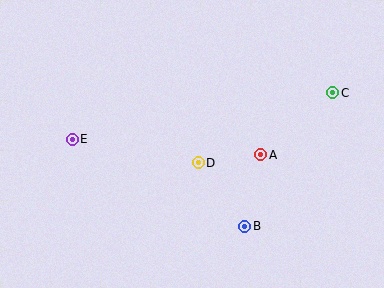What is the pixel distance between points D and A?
The distance between D and A is 63 pixels.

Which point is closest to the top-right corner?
Point C is closest to the top-right corner.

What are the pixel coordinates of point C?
Point C is at (333, 93).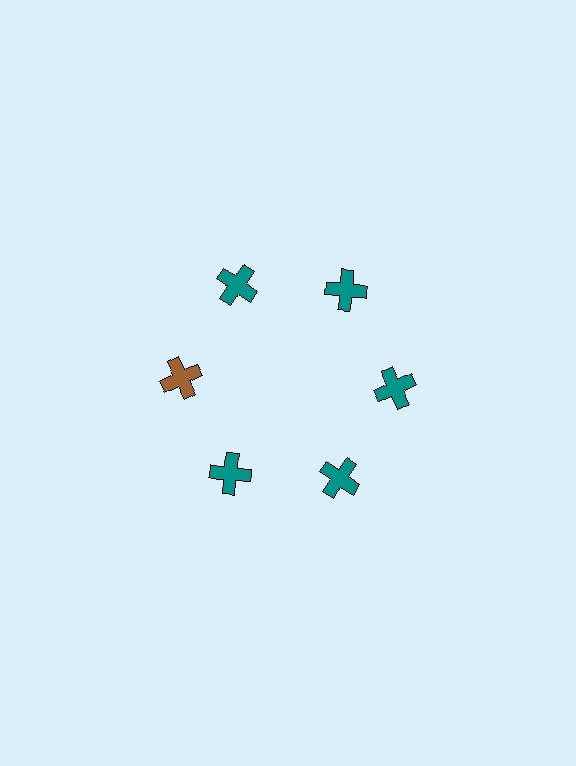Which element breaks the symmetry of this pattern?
The brown cross at roughly the 9 o'clock position breaks the symmetry. All other shapes are teal crosses.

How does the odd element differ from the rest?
It has a different color: brown instead of teal.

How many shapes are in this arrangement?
There are 6 shapes arranged in a ring pattern.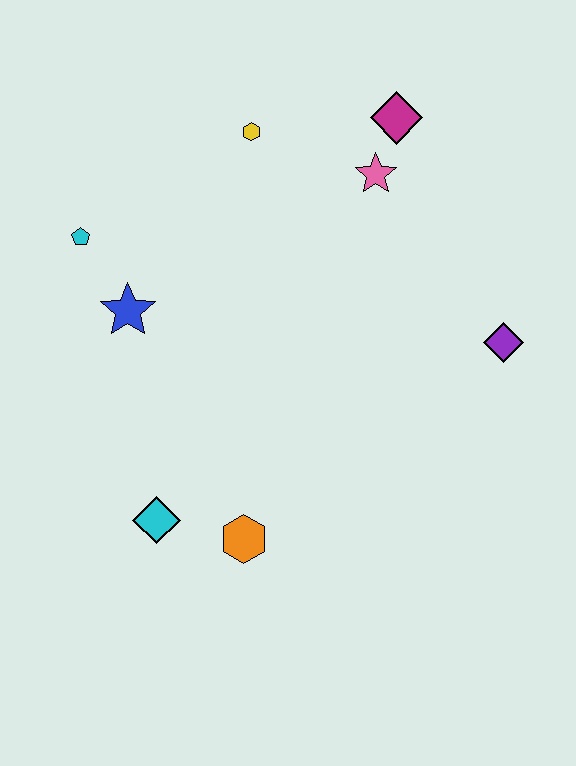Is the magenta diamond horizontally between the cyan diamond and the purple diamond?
Yes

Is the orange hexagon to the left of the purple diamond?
Yes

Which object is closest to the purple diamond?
The pink star is closest to the purple diamond.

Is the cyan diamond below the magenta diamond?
Yes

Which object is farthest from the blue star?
The purple diamond is farthest from the blue star.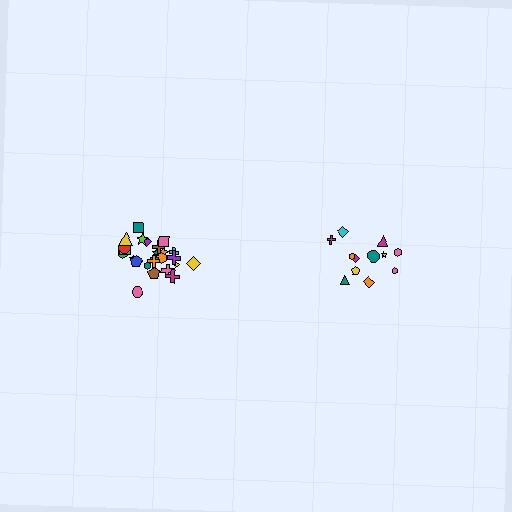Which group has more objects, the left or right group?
The left group.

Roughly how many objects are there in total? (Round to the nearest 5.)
Roughly 35 objects in total.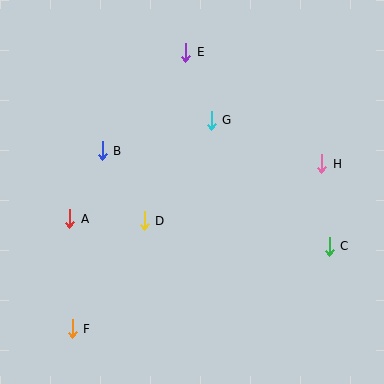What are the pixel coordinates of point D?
Point D is at (144, 221).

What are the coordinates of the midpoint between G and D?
The midpoint between G and D is at (178, 170).